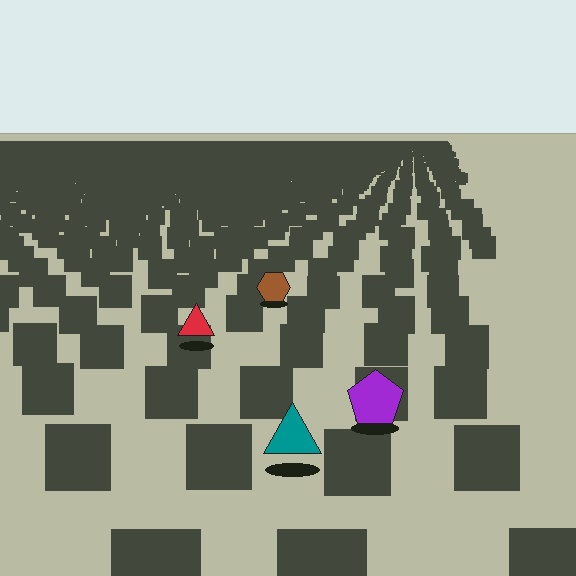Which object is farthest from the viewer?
The brown hexagon is farthest from the viewer. It appears smaller and the ground texture around it is denser.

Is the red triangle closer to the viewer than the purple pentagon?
No. The purple pentagon is closer — you can tell from the texture gradient: the ground texture is coarser near it.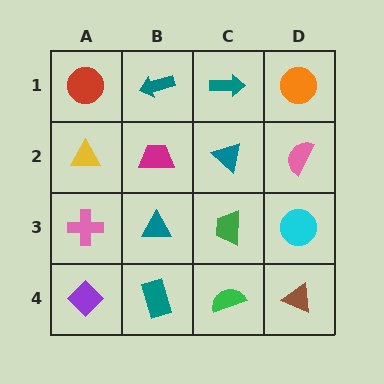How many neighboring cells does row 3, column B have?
4.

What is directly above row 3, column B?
A magenta trapezoid.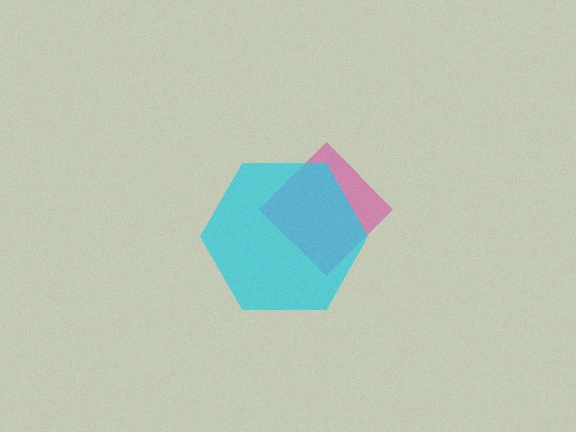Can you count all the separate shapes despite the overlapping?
Yes, there are 2 separate shapes.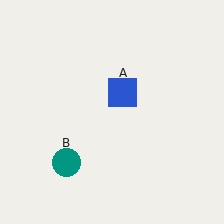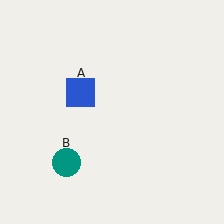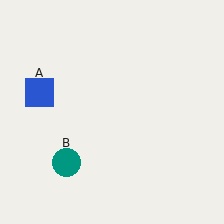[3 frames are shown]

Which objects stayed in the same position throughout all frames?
Teal circle (object B) remained stationary.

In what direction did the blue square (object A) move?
The blue square (object A) moved left.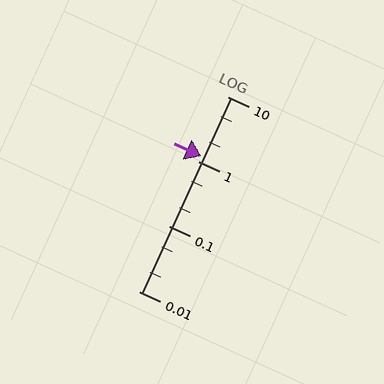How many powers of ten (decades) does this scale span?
The scale spans 3 decades, from 0.01 to 10.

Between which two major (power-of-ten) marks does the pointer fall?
The pointer is between 1 and 10.